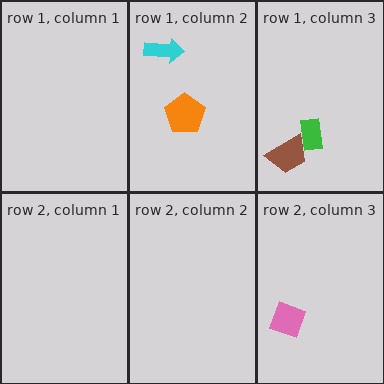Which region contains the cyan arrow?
The row 1, column 2 region.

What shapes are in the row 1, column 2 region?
The orange pentagon, the cyan arrow.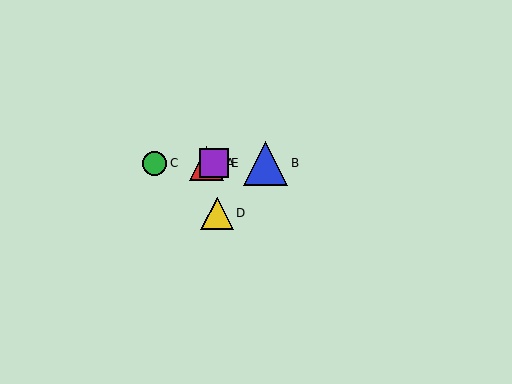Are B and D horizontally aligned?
No, B is at y≈163 and D is at y≈213.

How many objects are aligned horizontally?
4 objects (A, B, C, E) are aligned horizontally.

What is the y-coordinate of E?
Object E is at y≈163.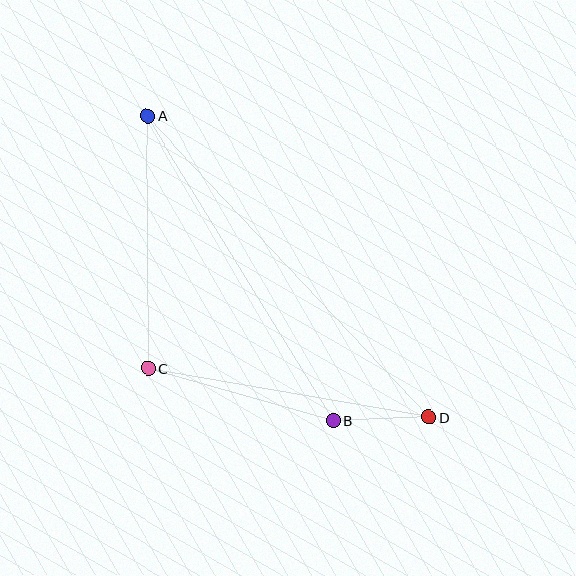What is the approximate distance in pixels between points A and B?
The distance between A and B is approximately 357 pixels.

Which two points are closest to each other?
Points B and D are closest to each other.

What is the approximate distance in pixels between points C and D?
The distance between C and D is approximately 285 pixels.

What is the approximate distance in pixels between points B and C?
The distance between B and C is approximately 192 pixels.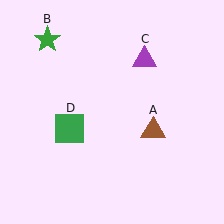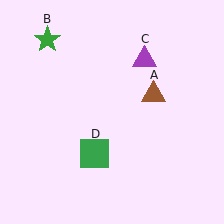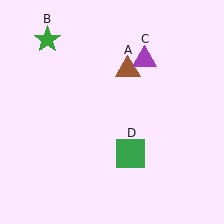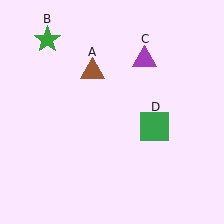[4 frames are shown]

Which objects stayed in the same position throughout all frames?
Green star (object B) and purple triangle (object C) remained stationary.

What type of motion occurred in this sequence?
The brown triangle (object A), green square (object D) rotated counterclockwise around the center of the scene.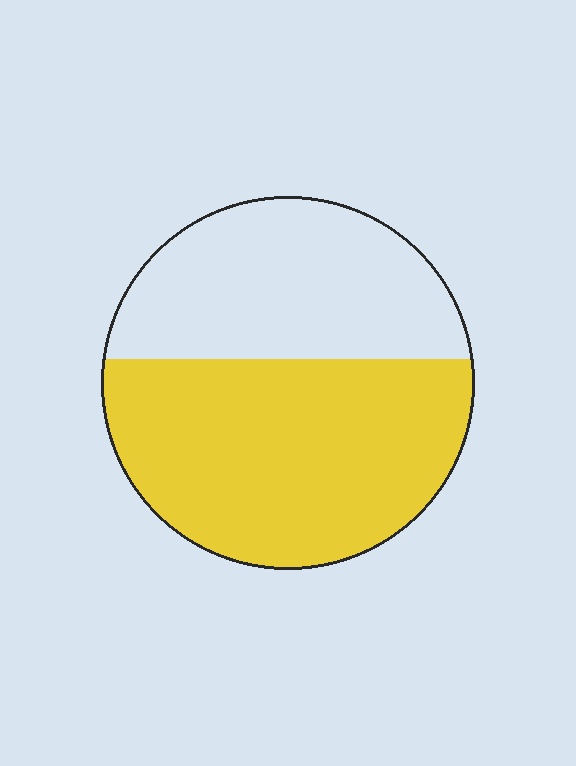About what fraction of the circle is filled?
About three fifths (3/5).